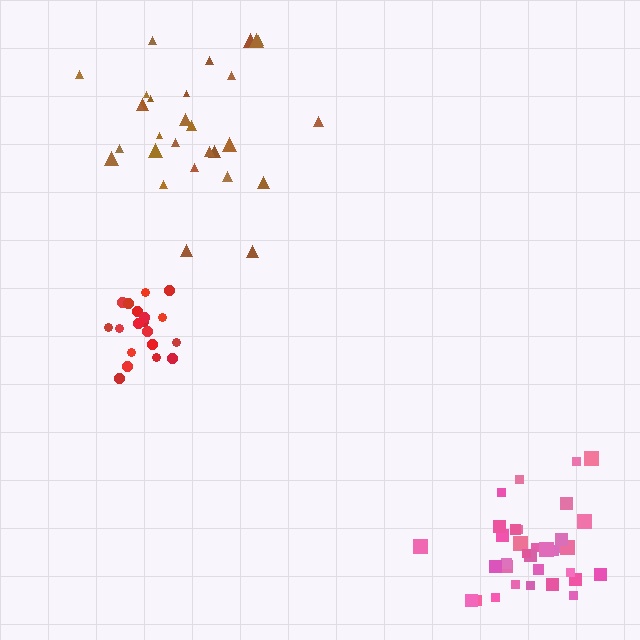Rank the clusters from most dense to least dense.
red, pink, brown.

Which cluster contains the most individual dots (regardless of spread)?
Pink (34).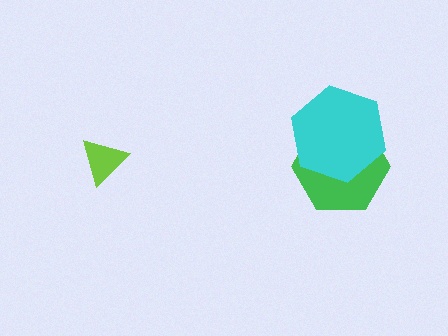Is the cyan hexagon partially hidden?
No, no other shape covers it.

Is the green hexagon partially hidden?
Yes, it is partially covered by another shape.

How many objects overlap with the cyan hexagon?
1 object overlaps with the cyan hexagon.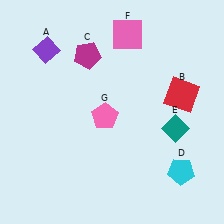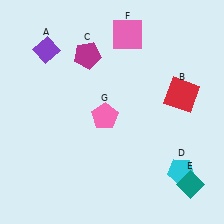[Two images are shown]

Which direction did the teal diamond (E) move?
The teal diamond (E) moved down.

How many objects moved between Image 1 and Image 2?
1 object moved between the two images.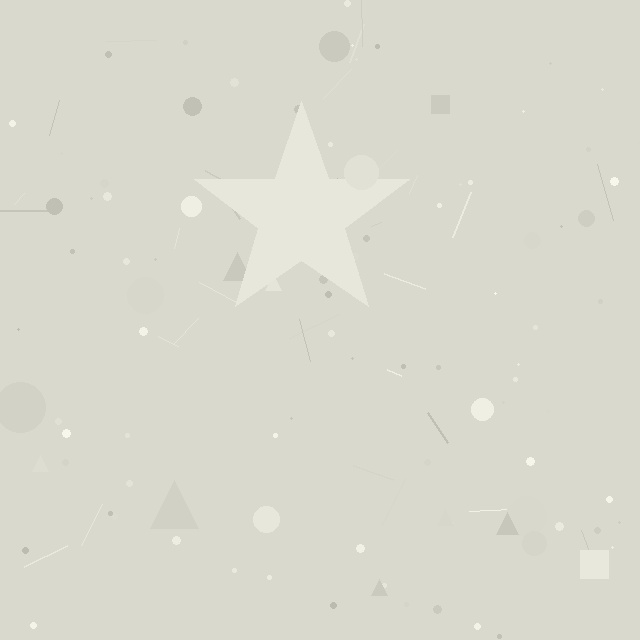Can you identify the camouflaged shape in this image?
The camouflaged shape is a star.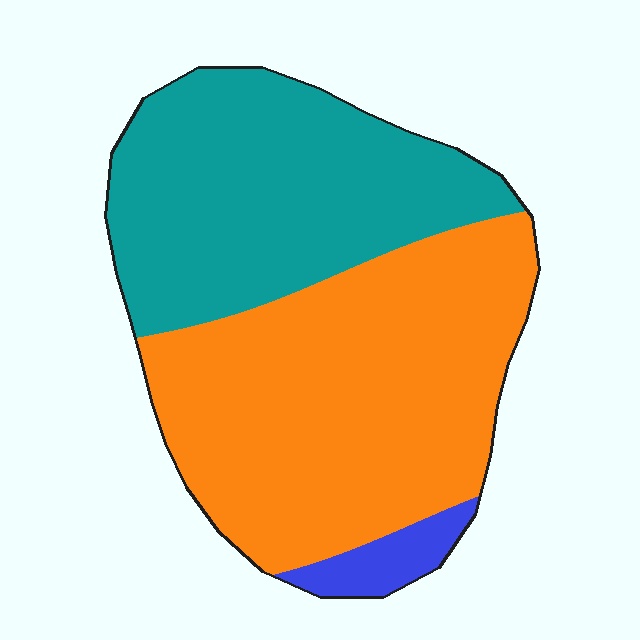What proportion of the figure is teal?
Teal takes up about two fifths (2/5) of the figure.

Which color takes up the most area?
Orange, at roughly 55%.